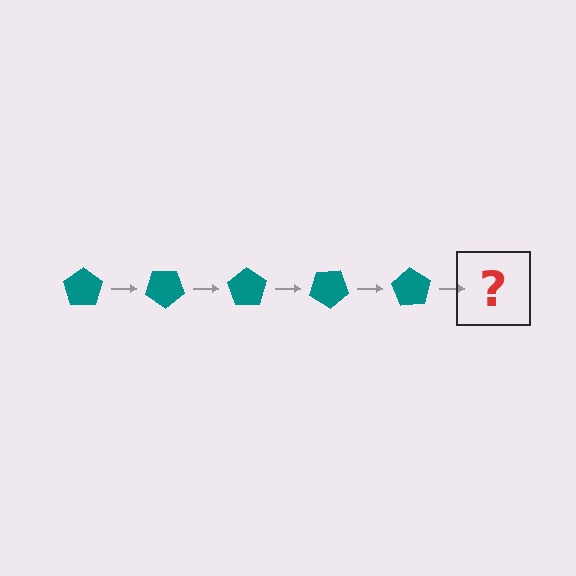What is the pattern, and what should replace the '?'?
The pattern is that the pentagon rotates 35 degrees each step. The '?' should be a teal pentagon rotated 175 degrees.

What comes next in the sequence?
The next element should be a teal pentagon rotated 175 degrees.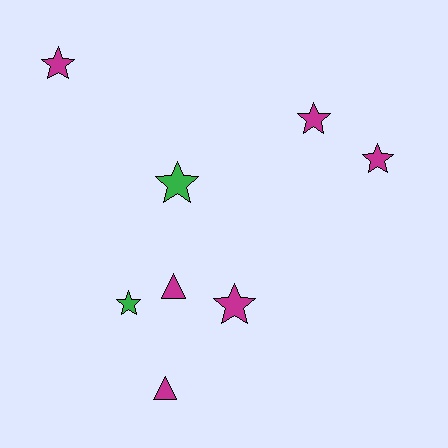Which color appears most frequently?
Magenta, with 6 objects.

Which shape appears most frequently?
Star, with 6 objects.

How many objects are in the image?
There are 8 objects.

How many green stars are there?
There are 2 green stars.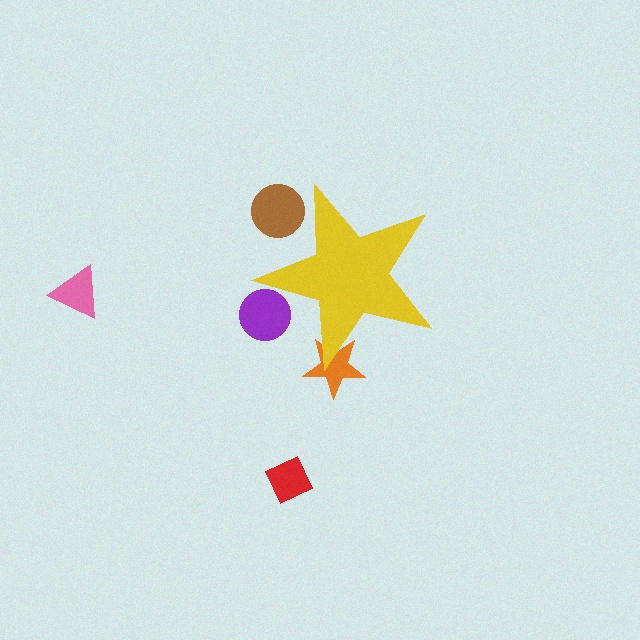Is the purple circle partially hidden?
Yes, the purple circle is partially hidden behind the yellow star.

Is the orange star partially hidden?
Yes, the orange star is partially hidden behind the yellow star.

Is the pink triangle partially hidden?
No, the pink triangle is fully visible.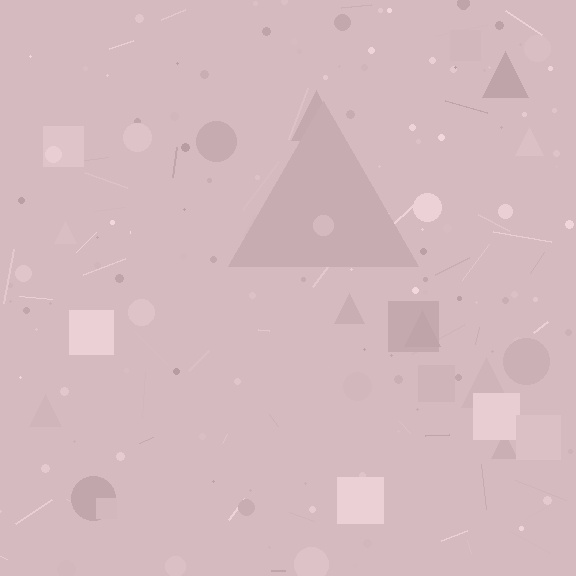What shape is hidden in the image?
A triangle is hidden in the image.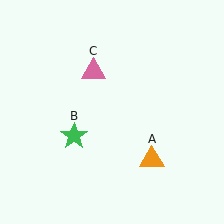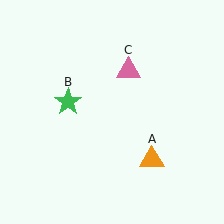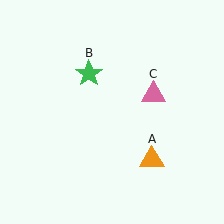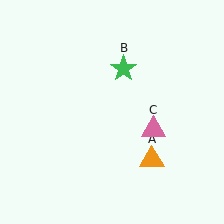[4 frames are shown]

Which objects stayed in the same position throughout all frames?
Orange triangle (object A) remained stationary.